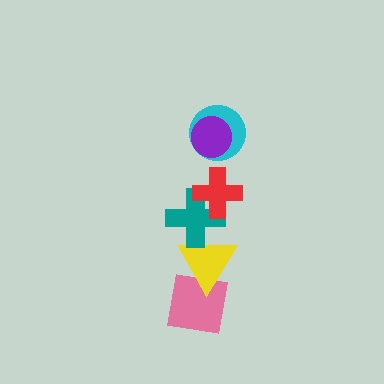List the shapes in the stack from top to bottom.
From top to bottom: the purple circle, the cyan circle, the red cross, the teal cross, the yellow triangle, the pink square.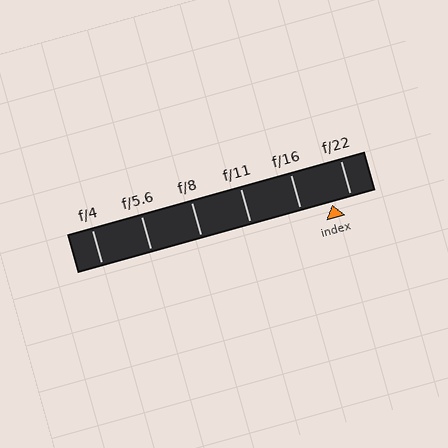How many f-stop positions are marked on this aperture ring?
There are 6 f-stop positions marked.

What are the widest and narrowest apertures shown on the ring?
The widest aperture shown is f/4 and the narrowest is f/22.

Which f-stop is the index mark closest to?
The index mark is closest to f/22.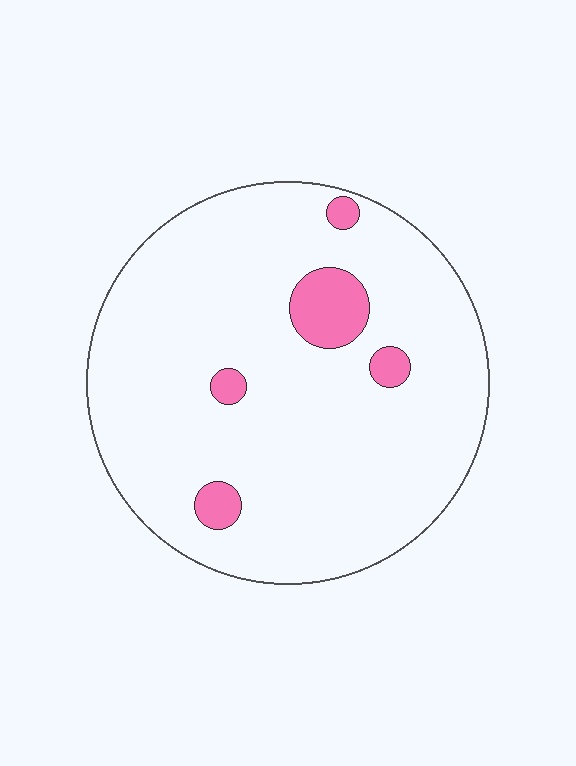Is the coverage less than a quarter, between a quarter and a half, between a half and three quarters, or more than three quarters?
Less than a quarter.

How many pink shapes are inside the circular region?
5.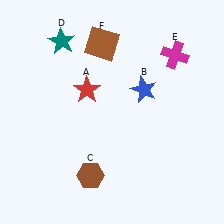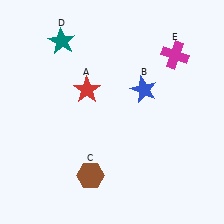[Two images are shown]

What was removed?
The brown square (F) was removed in Image 2.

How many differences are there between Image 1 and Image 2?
There is 1 difference between the two images.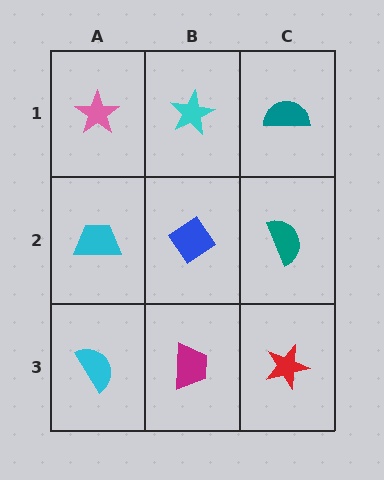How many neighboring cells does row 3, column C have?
2.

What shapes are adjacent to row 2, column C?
A teal semicircle (row 1, column C), a red star (row 3, column C), a blue diamond (row 2, column B).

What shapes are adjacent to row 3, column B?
A blue diamond (row 2, column B), a cyan semicircle (row 3, column A), a red star (row 3, column C).